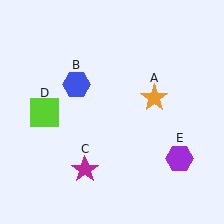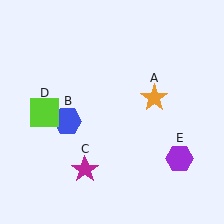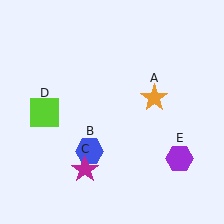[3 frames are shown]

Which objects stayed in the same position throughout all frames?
Orange star (object A) and magenta star (object C) and lime square (object D) and purple hexagon (object E) remained stationary.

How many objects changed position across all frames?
1 object changed position: blue hexagon (object B).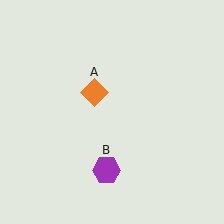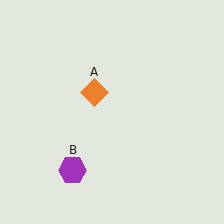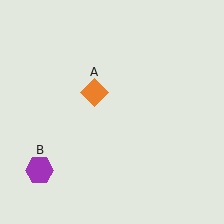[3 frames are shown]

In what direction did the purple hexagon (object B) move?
The purple hexagon (object B) moved left.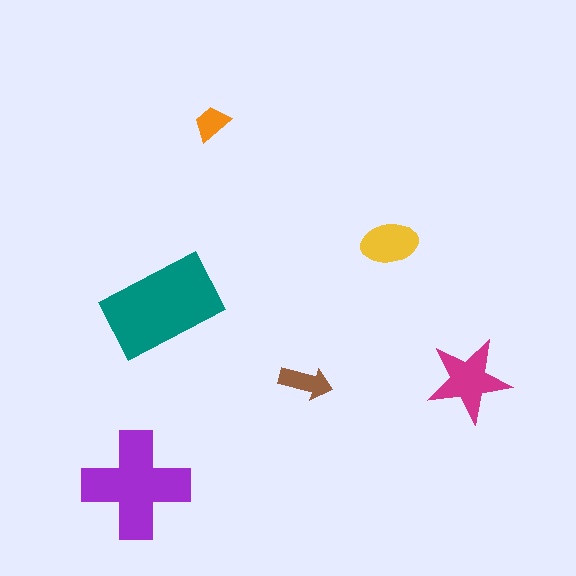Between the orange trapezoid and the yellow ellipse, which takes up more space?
The yellow ellipse.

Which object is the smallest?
The orange trapezoid.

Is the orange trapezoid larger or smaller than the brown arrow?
Smaller.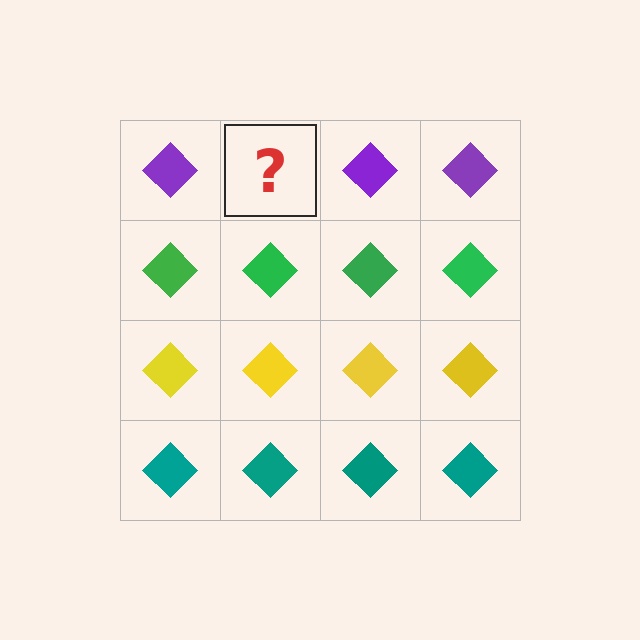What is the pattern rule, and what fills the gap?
The rule is that each row has a consistent color. The gap should be filled with a purple diamond.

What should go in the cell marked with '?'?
The missing cell should contain a purple diamond.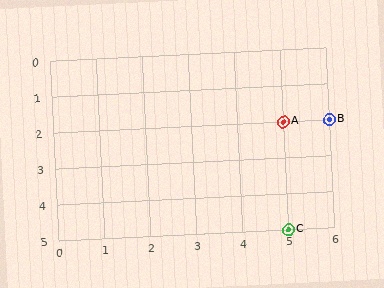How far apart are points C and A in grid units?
Points C and A are 3 rows apart.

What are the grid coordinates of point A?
Point A is at grid coordinates (5, 2).